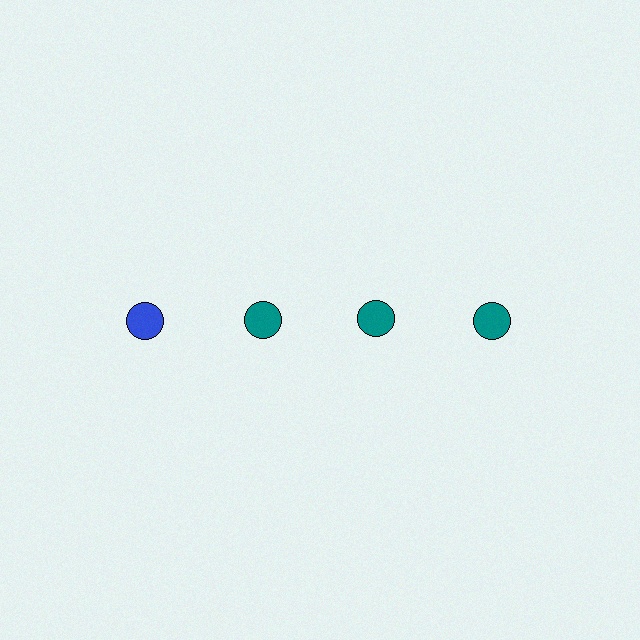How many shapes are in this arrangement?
There are 4 shapes arranged in a grid pattern.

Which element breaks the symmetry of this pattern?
The blue circle in the top row, leftmost column breaks the symmetry. All other shapes are teal circles.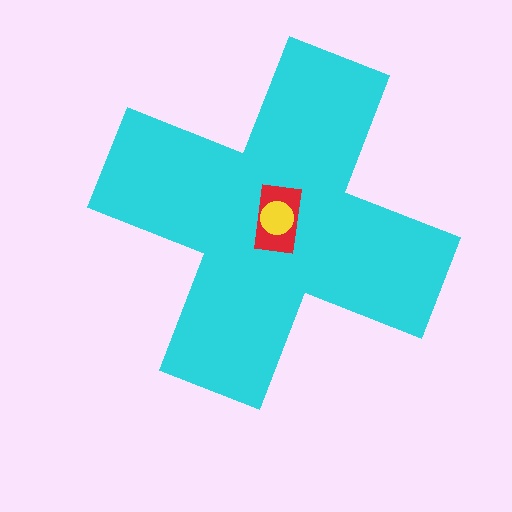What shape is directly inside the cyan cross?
The red rectangle.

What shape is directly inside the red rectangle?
The yellow circle.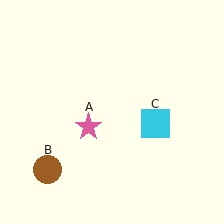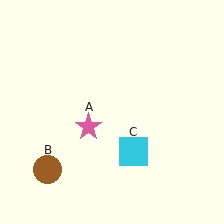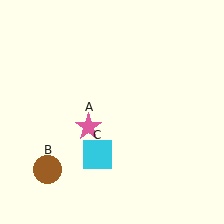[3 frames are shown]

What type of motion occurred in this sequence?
The cyan square (object C) rotated clockwise around the center of the scene.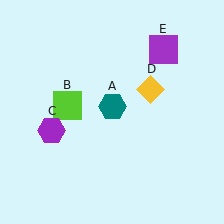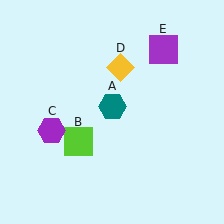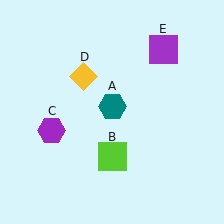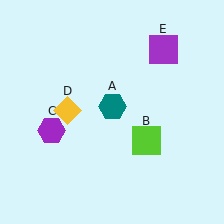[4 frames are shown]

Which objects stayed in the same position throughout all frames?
Teal hexagon (object A) and purple hexagon (object C) and purple square (object E) remained stationary.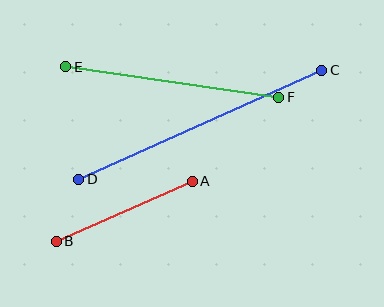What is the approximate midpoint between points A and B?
The midpoint is at approximately (124, 211) pixels.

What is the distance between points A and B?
The distance is approximately 149 pixels.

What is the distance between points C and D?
The distance is approximately 267 pixels.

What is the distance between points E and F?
The distance is approximately 215 pixels.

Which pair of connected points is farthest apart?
Points C and D are farthest apart.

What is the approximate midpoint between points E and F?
The midpoint is at approximately (172, 82) pixels.